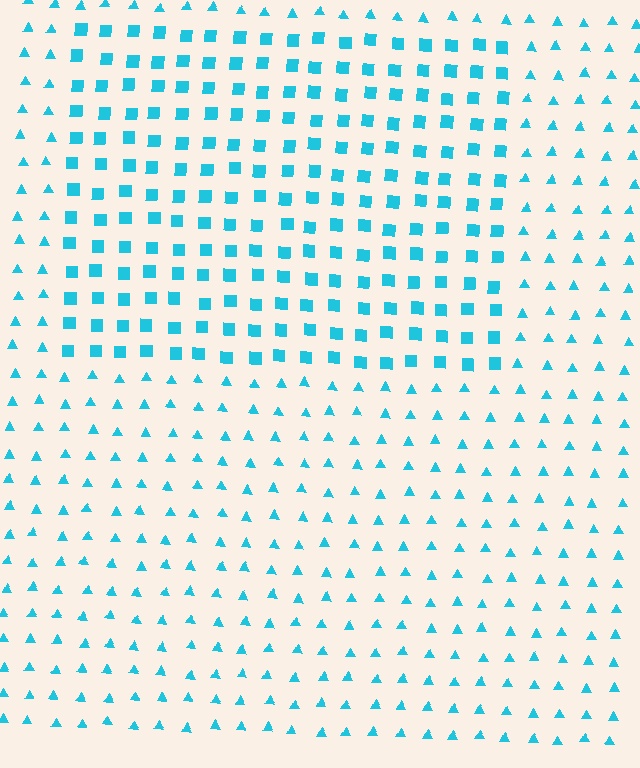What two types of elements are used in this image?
The image uses squares inside the rectangle region and triangles outside it.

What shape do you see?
I see a rectangle.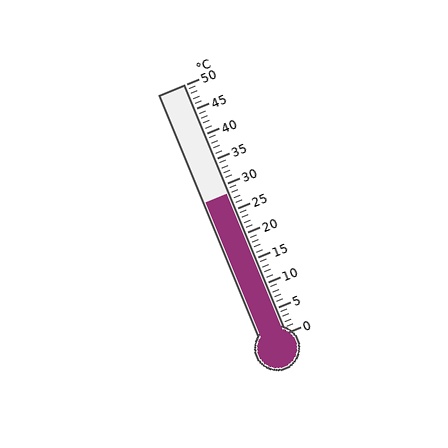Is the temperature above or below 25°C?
The temperature is above 25°C.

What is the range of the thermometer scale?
The thermometer scale ranges from 0°C to 50°C.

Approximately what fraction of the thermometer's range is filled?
The thermometer is filled to approximately 55% of its range.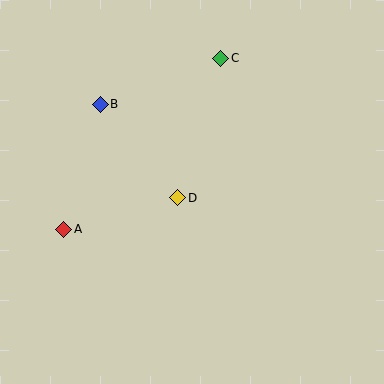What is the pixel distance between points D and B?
The distance between D and B is 122 pixels.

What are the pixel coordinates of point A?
Point A is at (64, 230).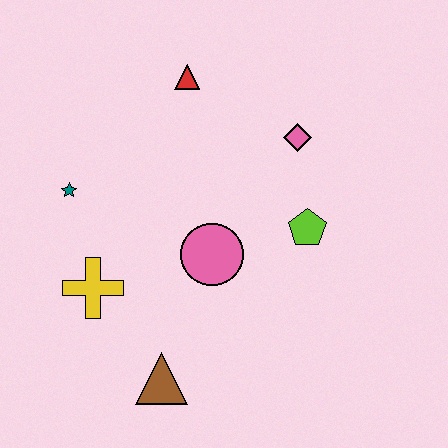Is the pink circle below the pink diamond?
Yes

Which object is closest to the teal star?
The yellow cross is closest to the teal star.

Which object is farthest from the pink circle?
The red triangle is farthest from the pink circle.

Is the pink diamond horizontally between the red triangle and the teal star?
No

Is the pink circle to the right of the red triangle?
Yes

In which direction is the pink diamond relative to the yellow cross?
The pink diamond is to the right of the yellow cross.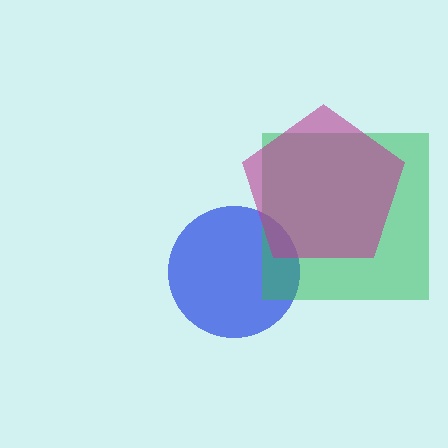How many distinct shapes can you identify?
There are 3 distinct shapes: a blue circle, a green square, a magenta pentagon.